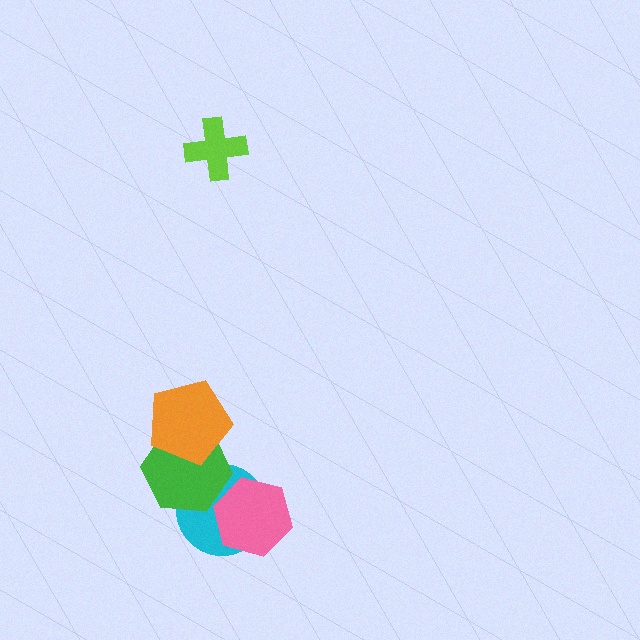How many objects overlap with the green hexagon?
2 objects overlap with the green hexagon.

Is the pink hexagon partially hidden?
No, no other shape covers it.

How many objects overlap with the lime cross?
0 objects overlap with the lime cross.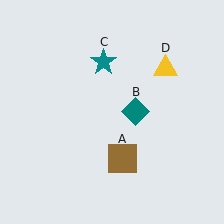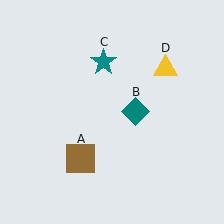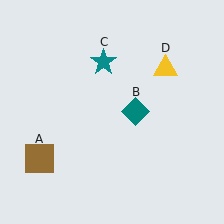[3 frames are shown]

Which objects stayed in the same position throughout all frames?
Teal diamond (object B) and teal star (object C) and yellow triangle (object D) remained stationary.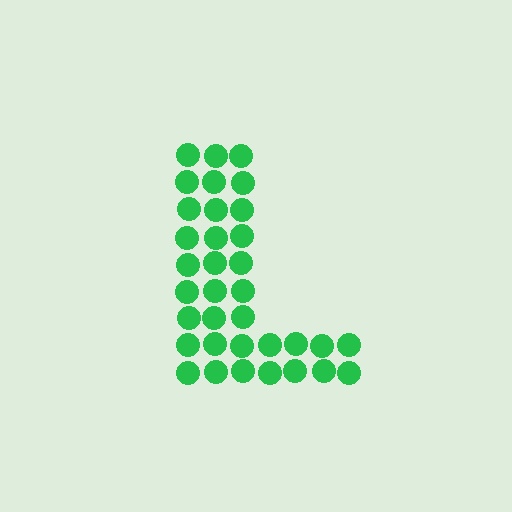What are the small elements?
The small elements are circles.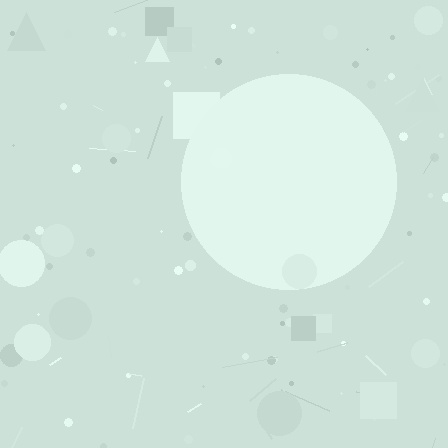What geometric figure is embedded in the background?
A circle is embedded in the background.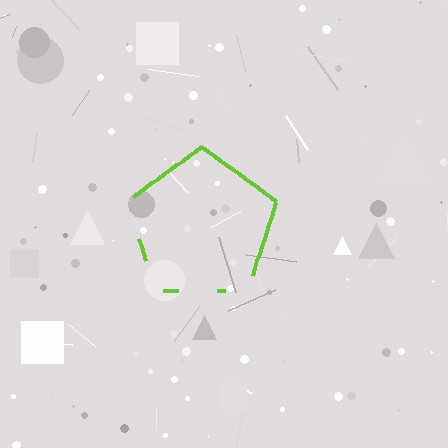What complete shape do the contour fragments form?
The contour fragments form a pentagon.